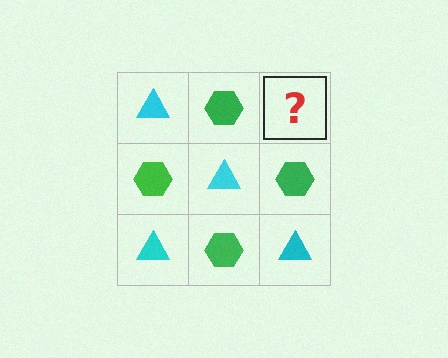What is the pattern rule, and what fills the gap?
The rule is that it alternates cyan triangle and green hexagon in a checkerboard pattern. The gap should be filled with a cyan triangle.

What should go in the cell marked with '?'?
The missing cell should contain a cyan triangle.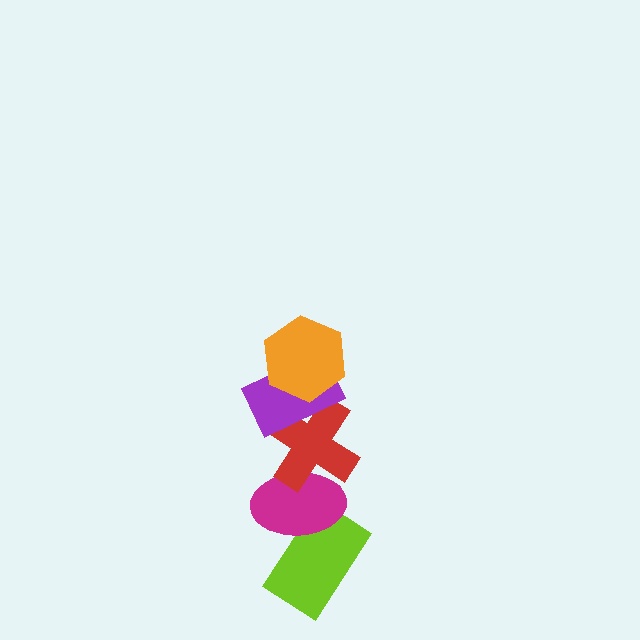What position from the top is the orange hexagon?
The orange hexagon is 1st from the top.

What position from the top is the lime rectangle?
The lime rectangle is 5th from the top.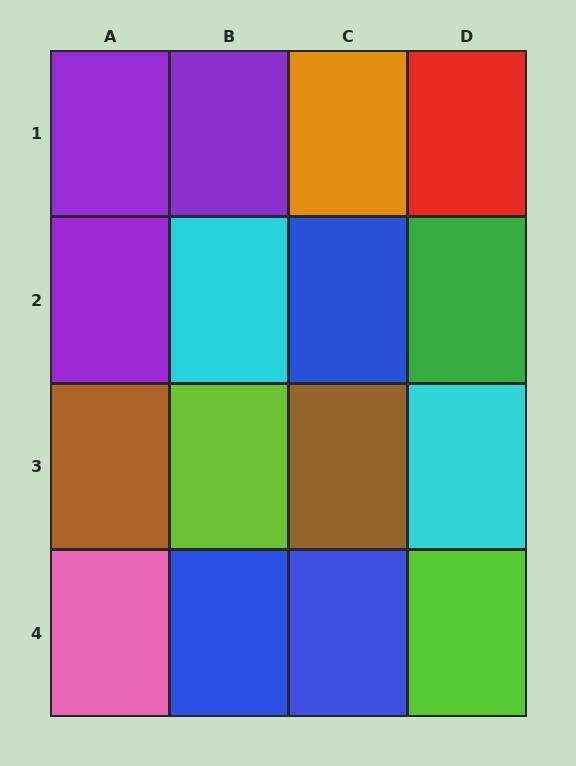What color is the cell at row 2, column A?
Purple.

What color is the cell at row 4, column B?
Blue.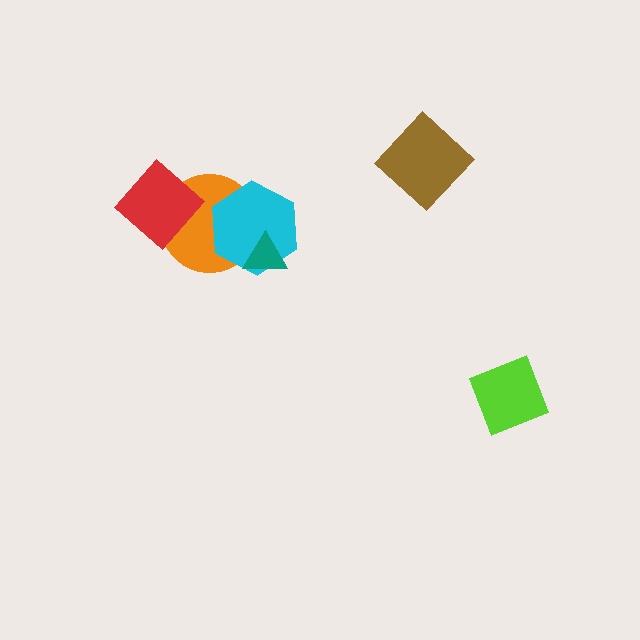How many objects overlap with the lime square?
0 objects overlap with the lime square.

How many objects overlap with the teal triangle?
2 objects overlap with the teal triangle.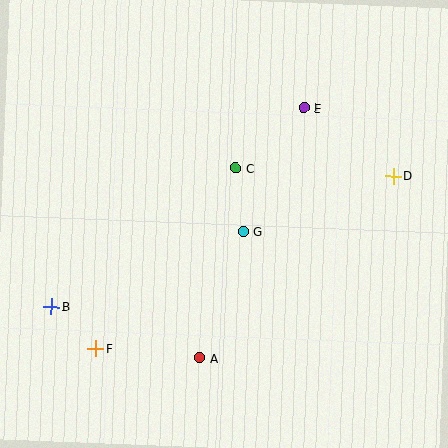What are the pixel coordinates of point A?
Point A is at (200, 358).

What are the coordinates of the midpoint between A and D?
The midpoint between A and D is at (296, 267).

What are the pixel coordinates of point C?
Point C is at (236, 168).